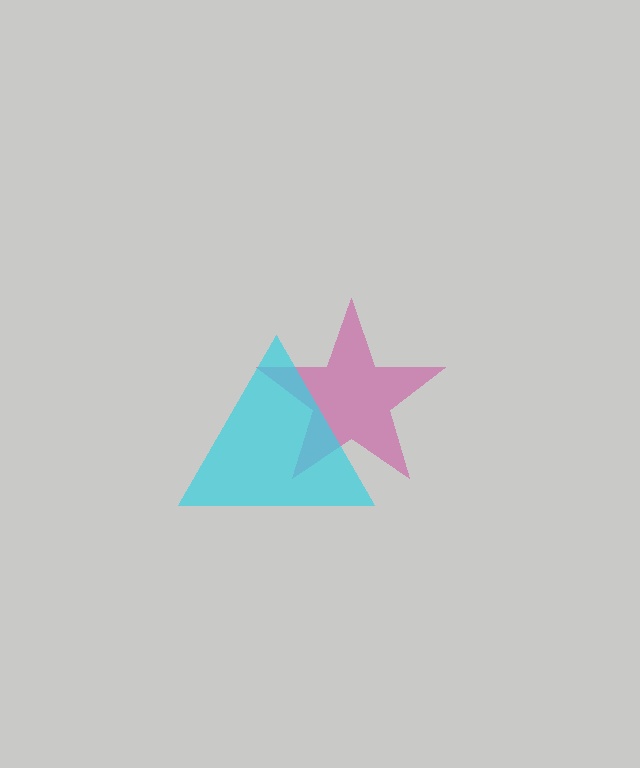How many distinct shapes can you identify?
There are 2 distinct shapes: a magenta star, a cyan triangle.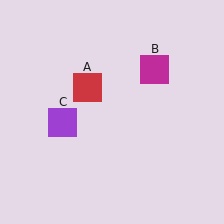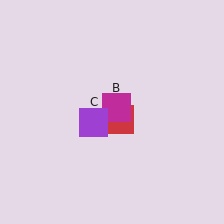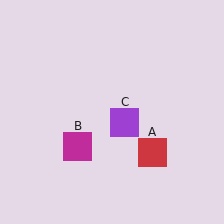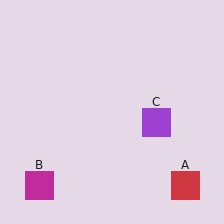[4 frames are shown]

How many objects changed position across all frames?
3 objects changed position: red square (object A), magenta square (object B), purple square (object C).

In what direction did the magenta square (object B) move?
The magenta square (object B) moved down and to the left.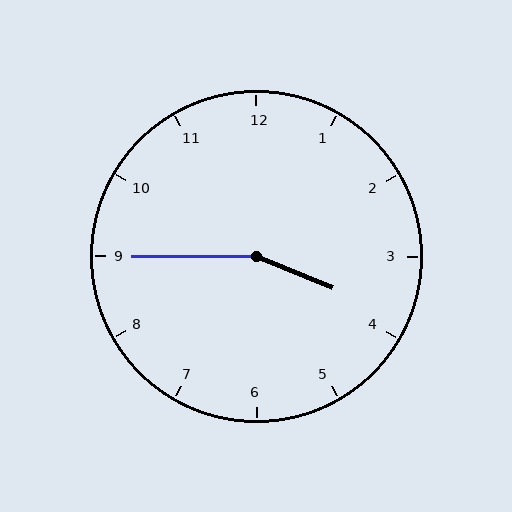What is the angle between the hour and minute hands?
Approximately 158 degrees.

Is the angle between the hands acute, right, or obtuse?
It is obtuse.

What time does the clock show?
3:45.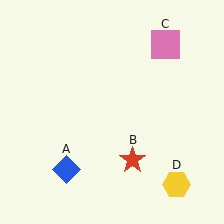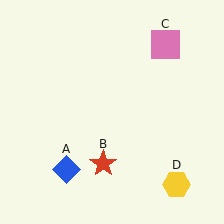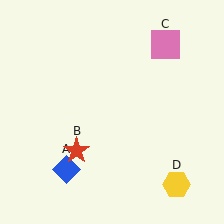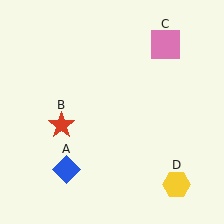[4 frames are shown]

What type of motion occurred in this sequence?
The red star (object B) rotated clockwise around the center of the scene.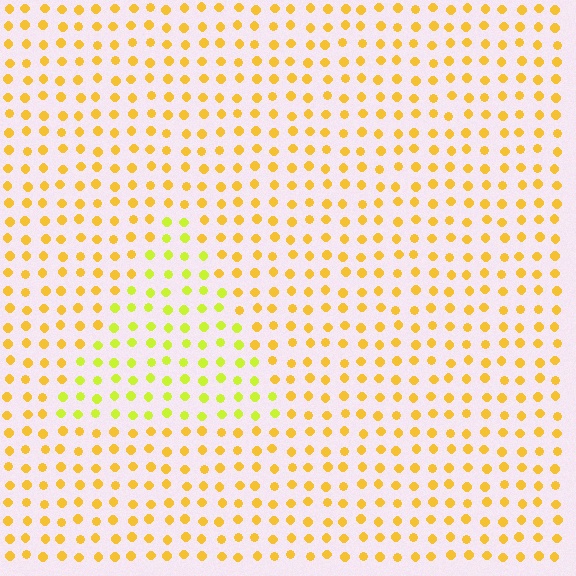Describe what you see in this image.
The image is filled with small yellow elements in a uniform arrangement. A triangle-shaped region is visible where the elements are tinted to a slightly different hue, forming a subtle color boundary.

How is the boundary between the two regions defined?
The boundary is defined purely by a slight shift in hue (about 30 degrees). Spacing, size, and orientation are identical on both sides.